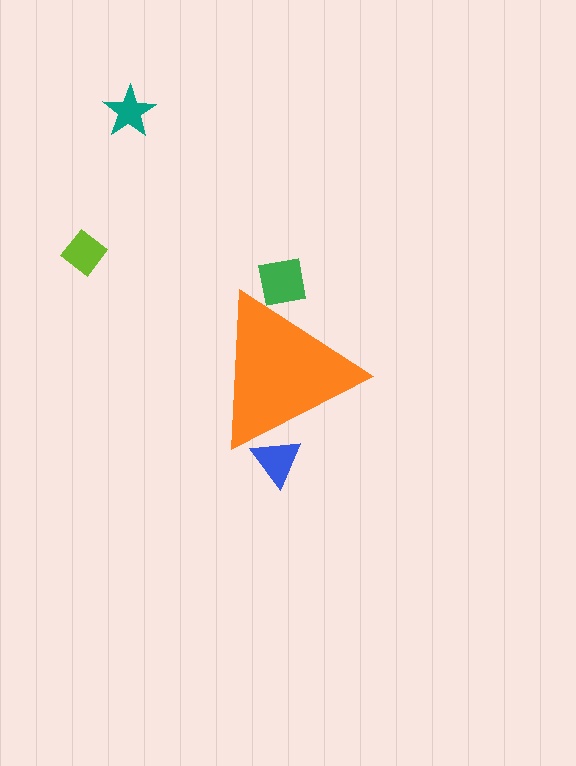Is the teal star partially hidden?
No, the teal star is fully visible.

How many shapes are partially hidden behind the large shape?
2 shapes are partially hidden.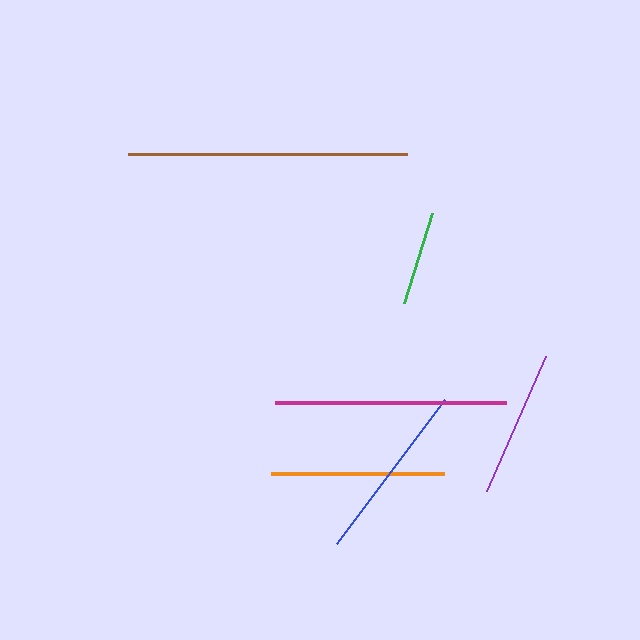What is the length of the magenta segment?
The magenta segment is approximately 231 pixels long.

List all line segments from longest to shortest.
From longest to shortest: brown, magenta, blue, orange, purple, green.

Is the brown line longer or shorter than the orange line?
The brown line is longer than the orange line.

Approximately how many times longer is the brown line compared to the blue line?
The brown line is approximately 1.6 times the length of the blue line.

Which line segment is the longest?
The brown line is the longest at approximately 279 pixels.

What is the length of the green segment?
The green segment is approximately 95 pixels long.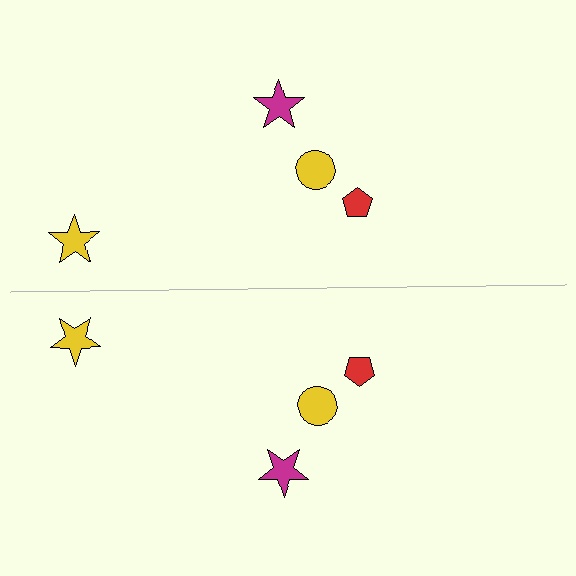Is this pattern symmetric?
Yes, this pattern has bilateral (reflection) symmetry.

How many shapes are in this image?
There are 8 shapes in this image.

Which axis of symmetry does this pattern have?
The pattern has a horizontal axis of symmetry running through the center of the image.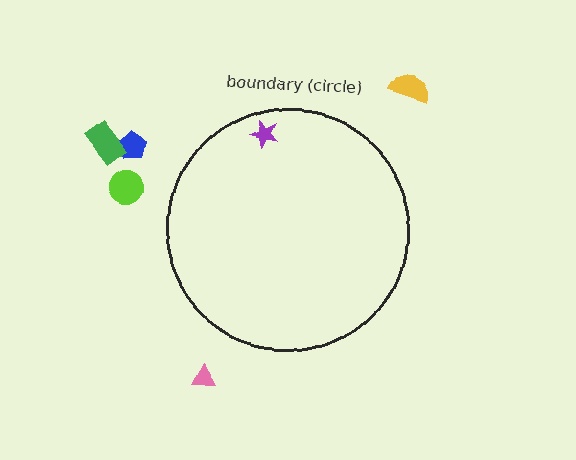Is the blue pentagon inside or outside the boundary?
Outside.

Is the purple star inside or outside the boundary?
Inside.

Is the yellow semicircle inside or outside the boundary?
Outside.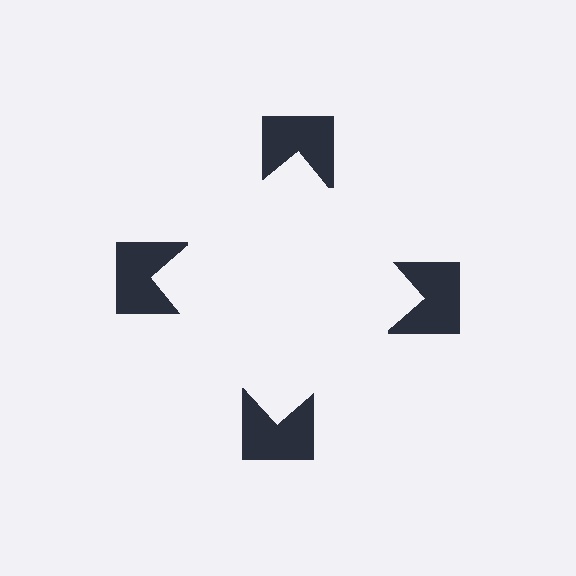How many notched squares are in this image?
There are 4 — one at each vertex of the illusory square.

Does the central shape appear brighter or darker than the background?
It typically appears slightly brighter than the background, even though no actual brightness change is drawn.